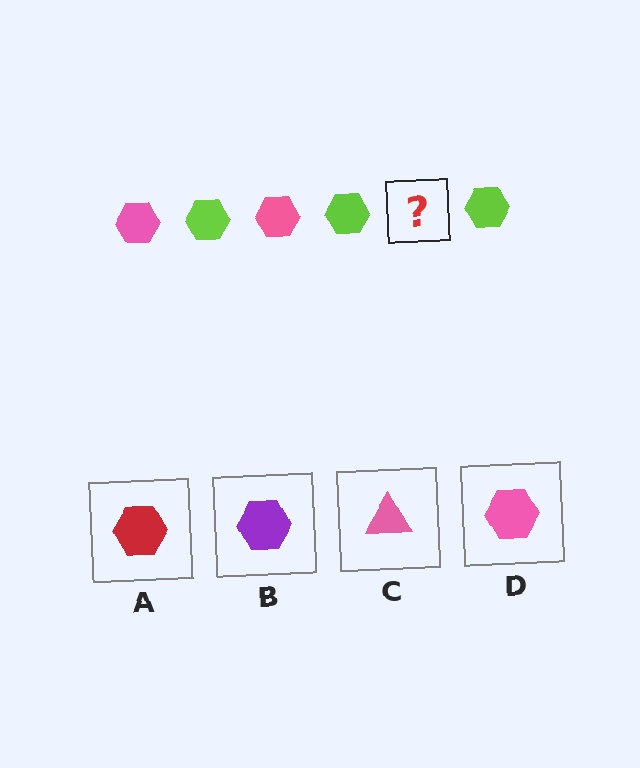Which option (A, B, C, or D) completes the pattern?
D.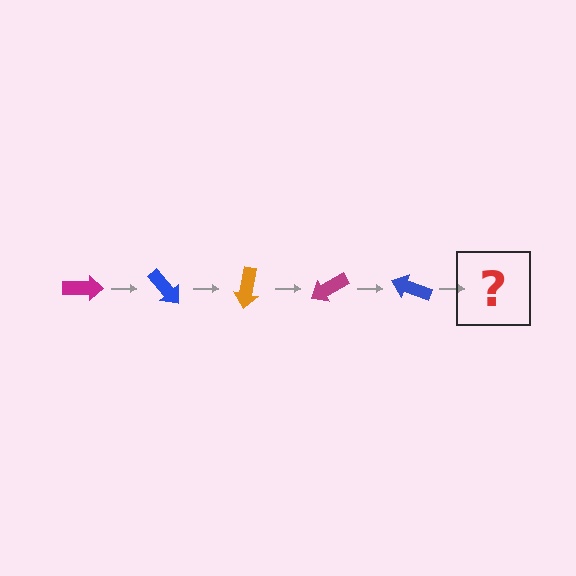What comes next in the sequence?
The next element should be an orange arrow, rotated 250 degrees from the start.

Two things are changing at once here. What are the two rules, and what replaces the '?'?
The two rules are that it rotates 50 degrees each step and the color cycles through magenta, blue, and orange. The '?' should be an orange arrow, rotated 250 degrees from the start.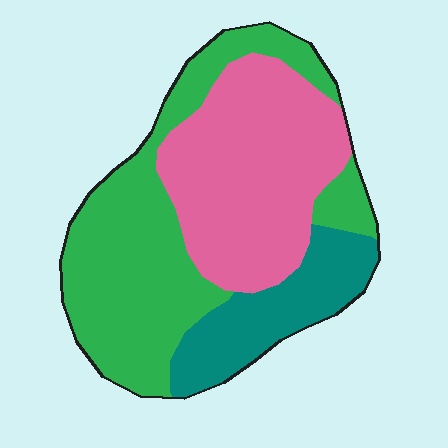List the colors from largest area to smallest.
From largest to smallest: green, pink, teal.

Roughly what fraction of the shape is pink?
Pink covers roughly 40% of the shape.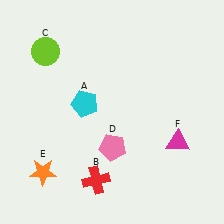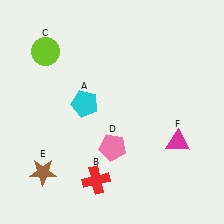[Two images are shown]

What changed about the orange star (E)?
In Image 1, E is orange. In Image 2, it changed to brown.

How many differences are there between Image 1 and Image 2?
There is 1 difference between the two images.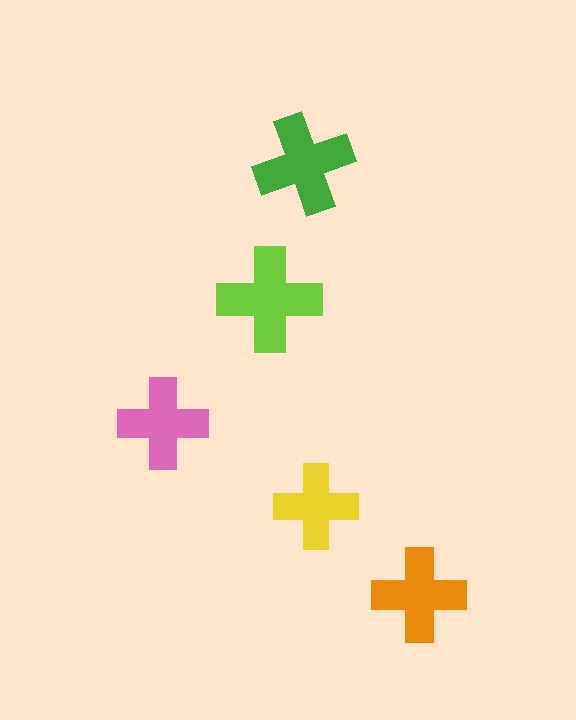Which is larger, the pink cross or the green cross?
The green one.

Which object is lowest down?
The orange cross is bottommost.